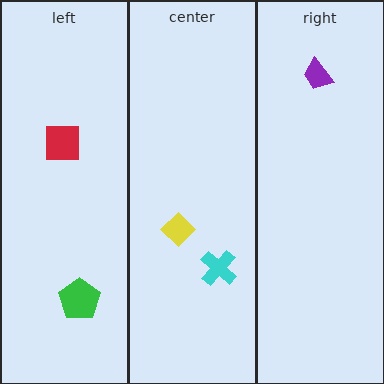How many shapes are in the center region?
2.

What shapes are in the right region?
The purple trapezoid.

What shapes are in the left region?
The green pentagon, the red square.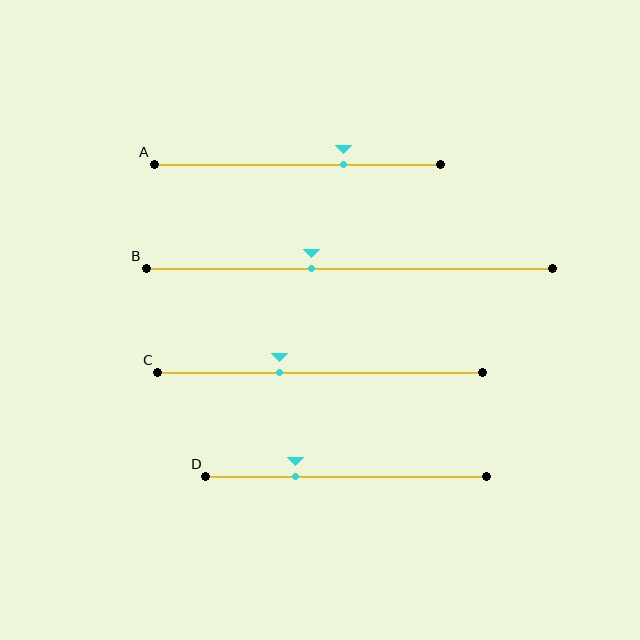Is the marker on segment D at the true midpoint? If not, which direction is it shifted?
No, the marker on segment D is shifted to the left by about 18% of the segment length.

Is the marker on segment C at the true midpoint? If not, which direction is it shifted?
No, the marker on segment C is shifted to the left by about 13% of the segment length.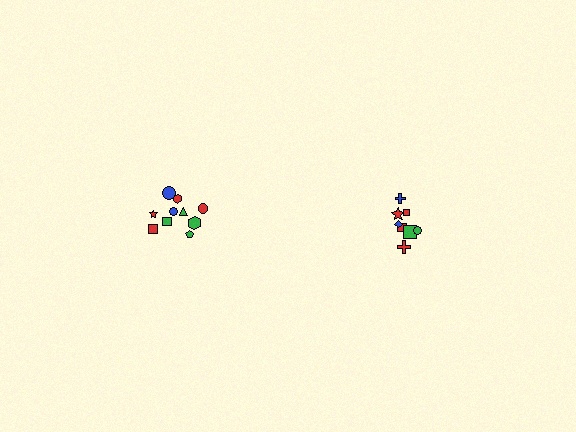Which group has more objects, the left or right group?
The left group.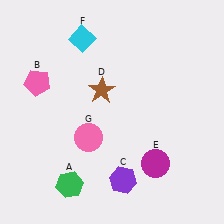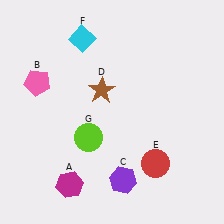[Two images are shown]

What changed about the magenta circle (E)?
In Image 1, E is magenta. In Image 2, it changed to red.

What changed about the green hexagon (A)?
In Image 1, A is green. In Image 2, it changed to magenta.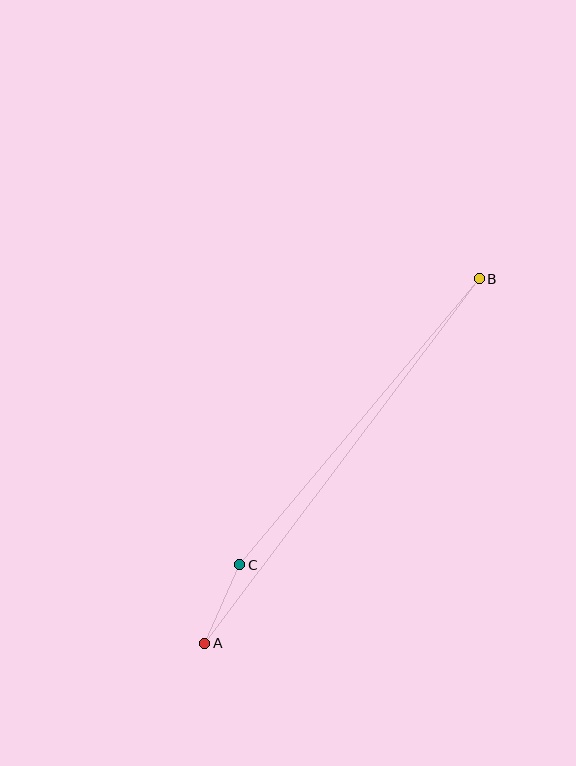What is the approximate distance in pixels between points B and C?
The distance between B and C is approximately 373 pixels.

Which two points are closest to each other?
Points A and C are closest to each other.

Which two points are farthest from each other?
Points A and B are farthest from each other.